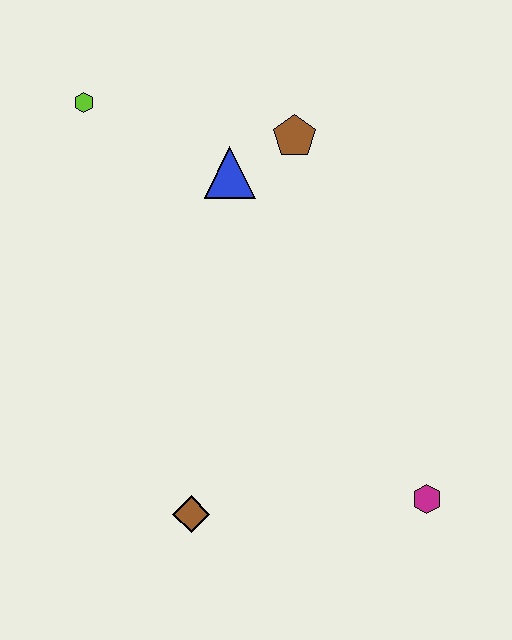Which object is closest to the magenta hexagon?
The brown diamond is closest to the magenta hexagon.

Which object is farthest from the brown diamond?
The lime hexagon is farthest from the brown diamond.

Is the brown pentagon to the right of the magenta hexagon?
No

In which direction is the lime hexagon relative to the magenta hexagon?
The lime hexagon is above the magenta hexagon.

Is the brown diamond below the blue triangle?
Yes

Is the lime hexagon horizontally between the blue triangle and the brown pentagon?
No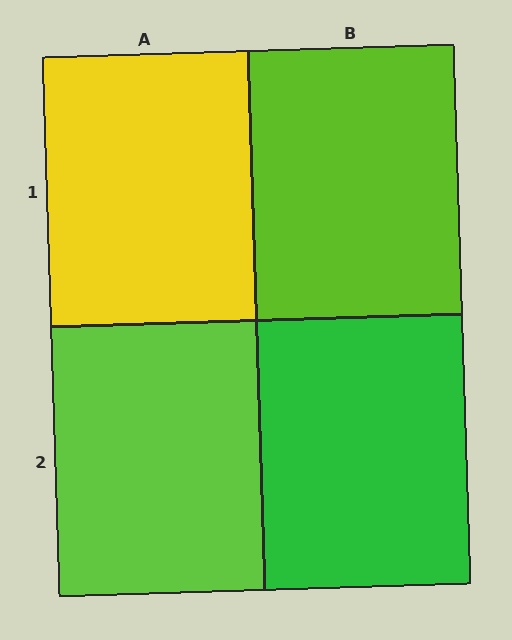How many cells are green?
1 cell is green.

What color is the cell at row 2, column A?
Lime.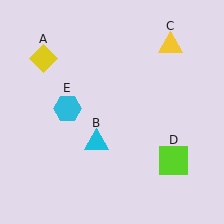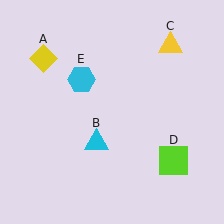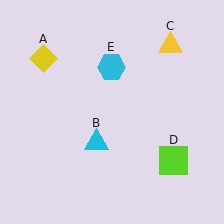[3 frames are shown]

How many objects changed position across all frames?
1 object changed position: cyan hexagon (object E).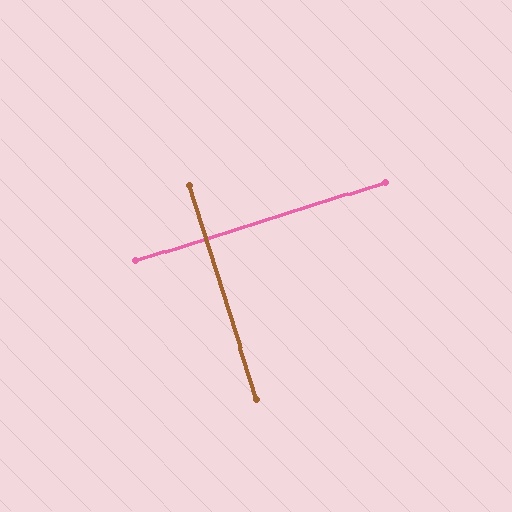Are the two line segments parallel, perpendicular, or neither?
Perpendicular — they meet at approximately 90°.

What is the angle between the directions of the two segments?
Approximately 90 degrees.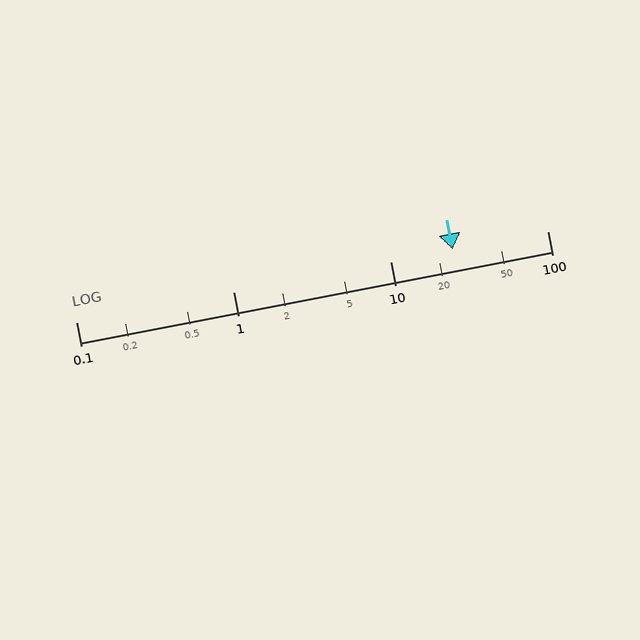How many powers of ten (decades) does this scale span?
The scale spans 3 decades, from 0.1 to 100.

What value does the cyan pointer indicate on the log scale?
The pointer indicates approximately 25.